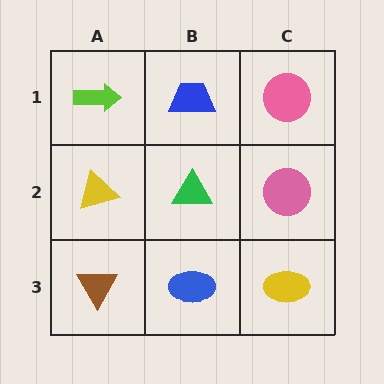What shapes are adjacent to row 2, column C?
A pink circle (row 1, column C), a yellow ellipse (row 3, column C), a green triangle (row 2, column B).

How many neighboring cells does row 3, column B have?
3.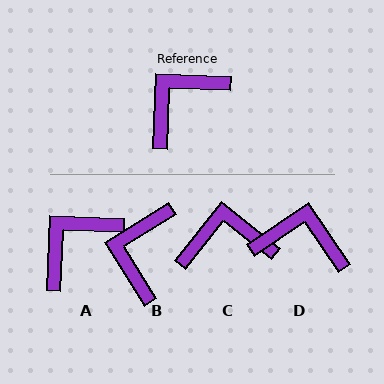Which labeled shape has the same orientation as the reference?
A.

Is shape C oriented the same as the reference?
No, it is off by about 36 degrees.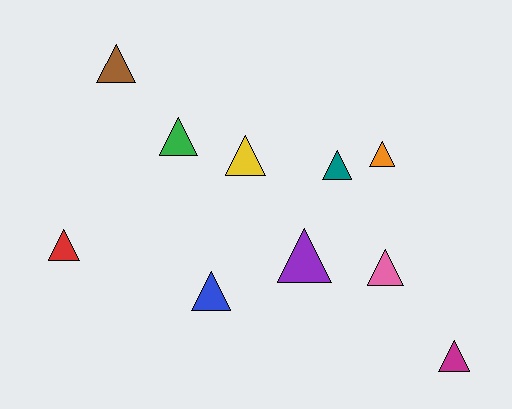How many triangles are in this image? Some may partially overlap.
There are 10 triangles.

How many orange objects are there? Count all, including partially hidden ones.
There is 1 orange object.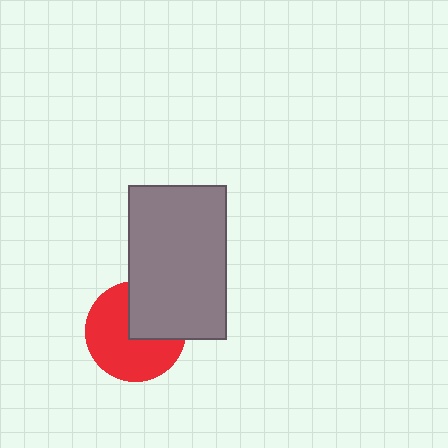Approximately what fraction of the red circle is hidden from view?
Roughly 36% of the red circle is hidden behind the gray rectangle.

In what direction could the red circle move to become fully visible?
The red circle could move toward the lower-left. That would shift it out from behind the gray rectangle entirely.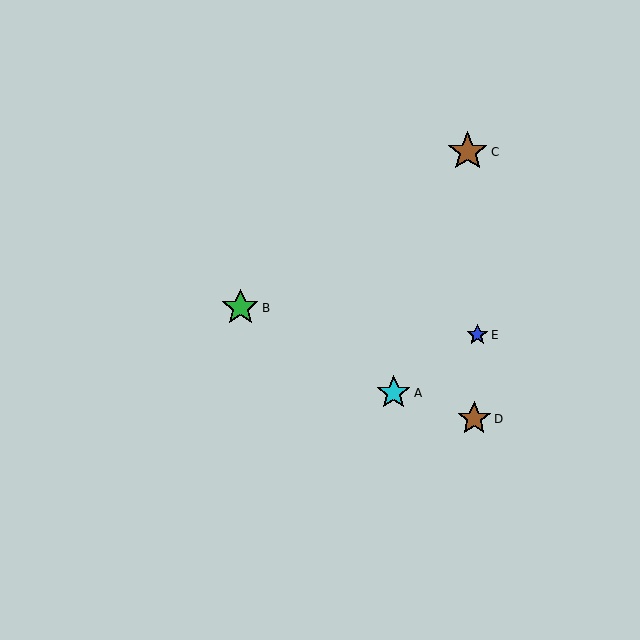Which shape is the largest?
The brown star (labeled C) is the largest.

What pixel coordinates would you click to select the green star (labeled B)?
Click at (240, 308) to select the green star B.